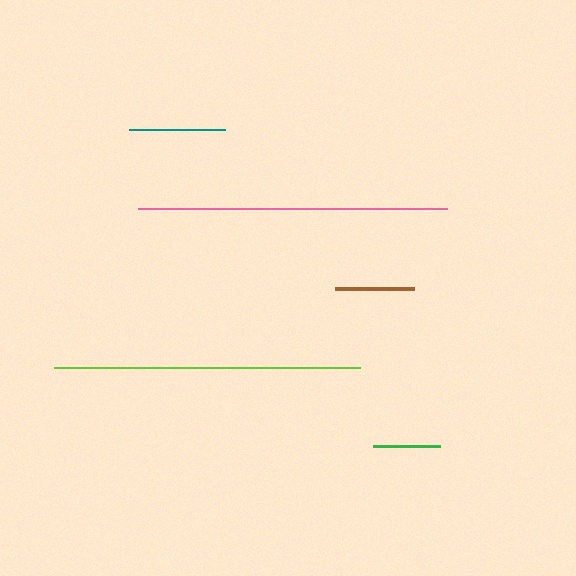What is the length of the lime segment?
The lime segment is approximately 306 pixels long.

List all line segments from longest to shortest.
From longest to shortest: pink, lime, teal, brown, green.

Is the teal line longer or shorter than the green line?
The teal line is longer than the green line.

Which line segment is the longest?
The pink line is the longest at approximately 309 pixels.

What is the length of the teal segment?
The teal segment is approximately 95 pixels long.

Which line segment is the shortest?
The green line is the shortest at approximately 67 pixels.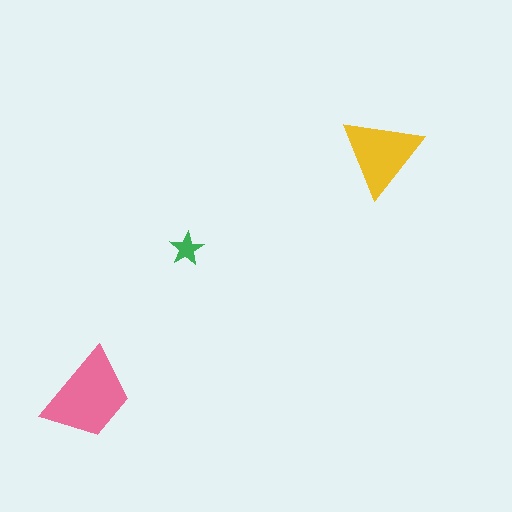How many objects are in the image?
There are 3 objects in the image.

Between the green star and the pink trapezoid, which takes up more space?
The pink trapezoid.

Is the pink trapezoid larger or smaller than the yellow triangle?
Larger.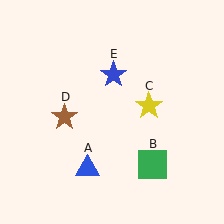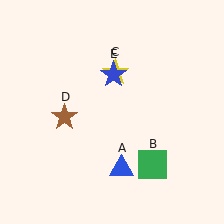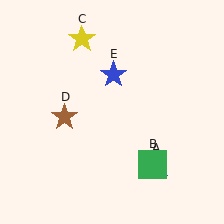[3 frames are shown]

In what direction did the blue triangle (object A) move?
The blue triangle (object A) moved right.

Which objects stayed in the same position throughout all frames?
Green square (object B) and brown star (object D) and blue star (object E) remained stationary.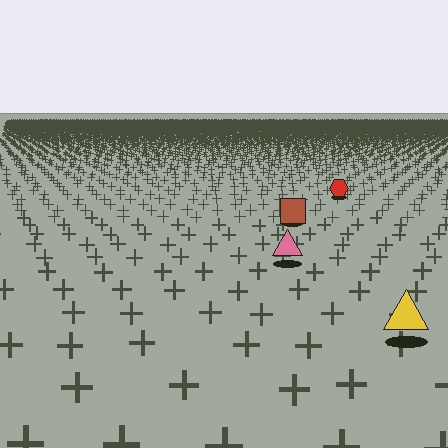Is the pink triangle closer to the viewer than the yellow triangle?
No. The yellow triangle is closer — you can tell from the texture gradient: the ground texture is coarser near it.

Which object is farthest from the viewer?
The red hexagon is farthest from the viewer. It appears smaller and the ground texture around it is denser.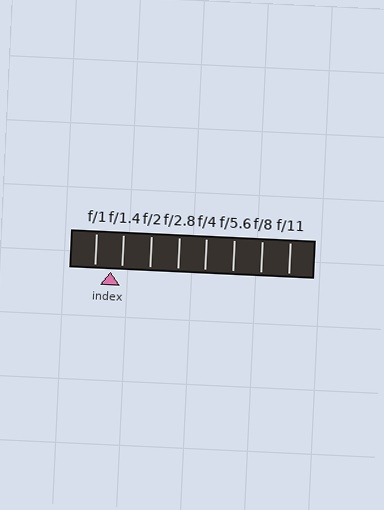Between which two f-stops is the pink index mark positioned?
The index mark is between f/1 and f/1.4.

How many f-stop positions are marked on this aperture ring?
There are 8 f-stop positions marked.